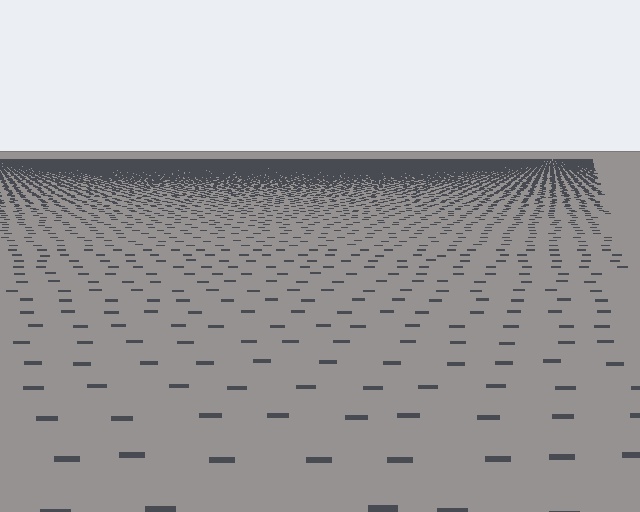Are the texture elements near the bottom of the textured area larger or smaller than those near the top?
Larger. Near the bottom, elements are closer to the viewer and appear at a bigger on-screen size.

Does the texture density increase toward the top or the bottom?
Density increases toward the top.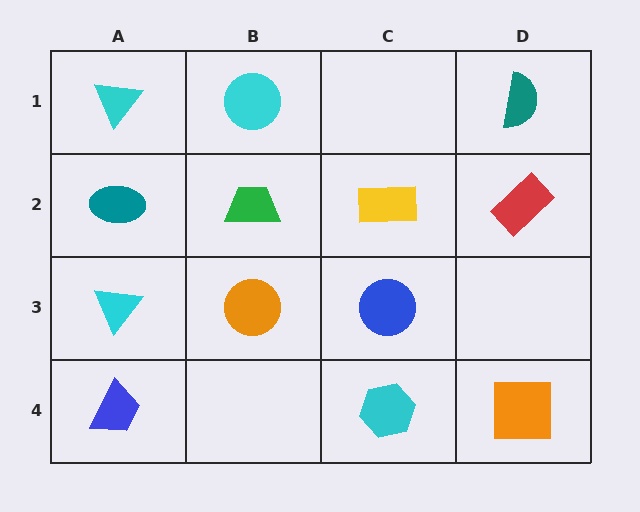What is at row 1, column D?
A teal semicircle.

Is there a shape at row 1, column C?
No, that cell is empty.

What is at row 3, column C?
A blue circle.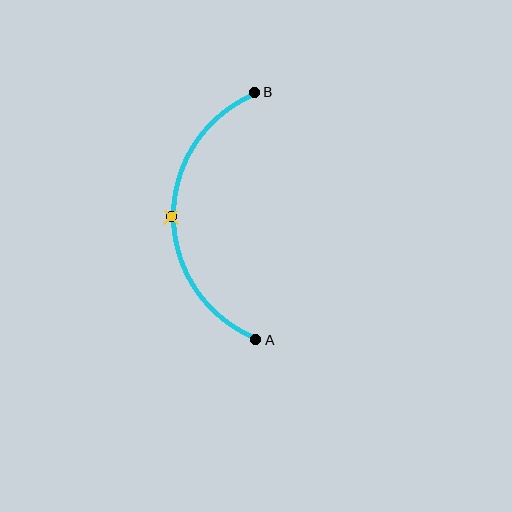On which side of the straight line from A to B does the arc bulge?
The arc bulges to the left of the straight line connecting A and B.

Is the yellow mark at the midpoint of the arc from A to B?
Yes. The yellow mark lies on the arc at equal arc-length from both A and B — it is the arc midpoint.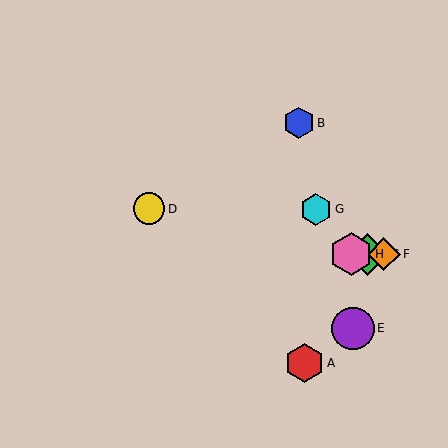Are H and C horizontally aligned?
Yes, both are at y≈254.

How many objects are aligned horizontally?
3 objects (C, F, H) are aligned horizontally.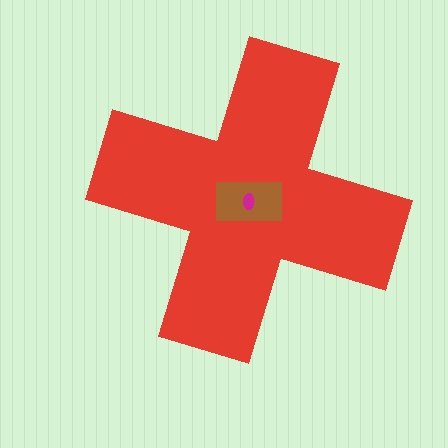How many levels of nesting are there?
3.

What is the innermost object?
The magenta ellipse.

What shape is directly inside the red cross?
The brown rectangle.